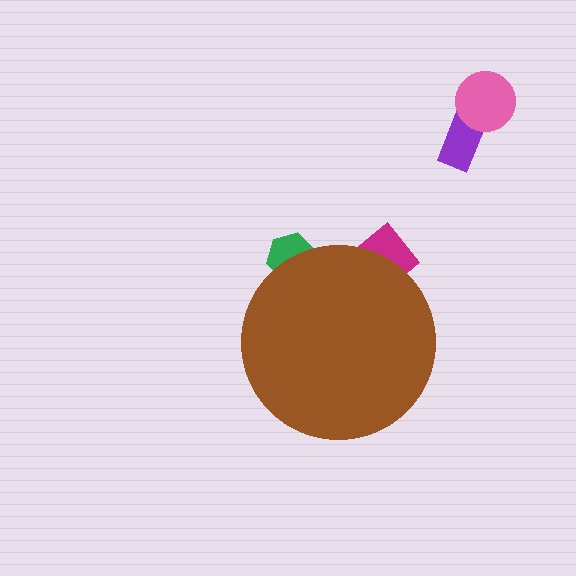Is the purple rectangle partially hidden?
No, the purple rectangle is fully visible.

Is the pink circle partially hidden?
No, the pink circle is fully visible.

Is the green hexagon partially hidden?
Yes, the green hexagon is partially hidden behind the brown circle.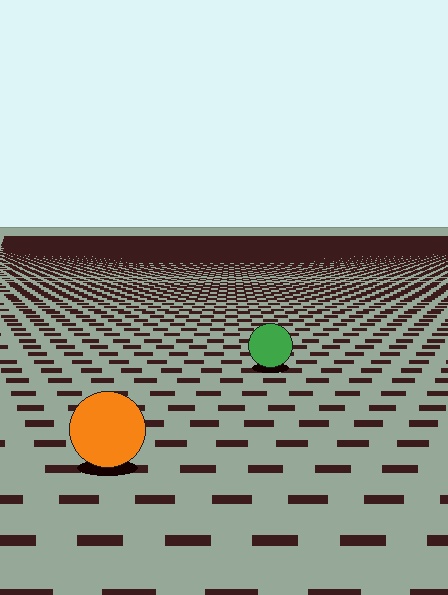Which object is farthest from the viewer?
The green circle is farthest from the viewer. It appears smaller and the ground texture around it is denser.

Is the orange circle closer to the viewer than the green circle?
Yes. The orange circle is closer — you can tell from the texture gradient: the ground texture is coarser near it.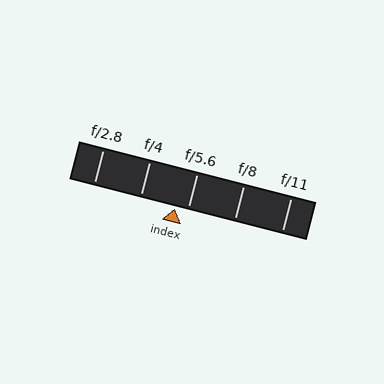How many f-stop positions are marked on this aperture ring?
There are 5 f-stop positions marked.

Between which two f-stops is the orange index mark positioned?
The index mark is between f/4 and f/5.6.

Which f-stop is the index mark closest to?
The index mark is closest to f/5.6.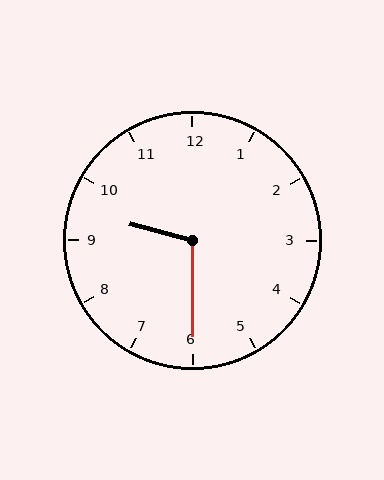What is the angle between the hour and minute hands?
Approximately 105 degrees.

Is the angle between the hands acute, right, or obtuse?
It is obtuse.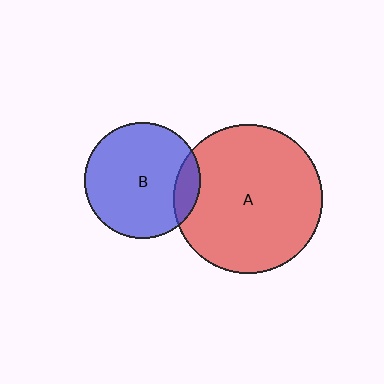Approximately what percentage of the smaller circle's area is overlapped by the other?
Approximately 15%.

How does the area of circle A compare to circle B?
Approximately 1.6 times.